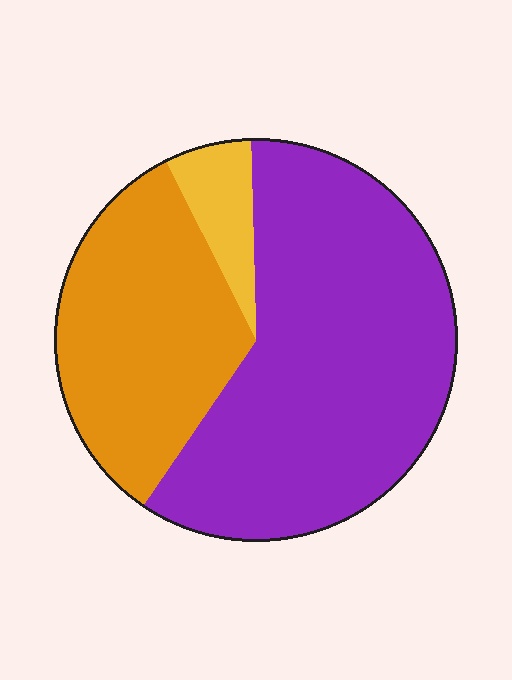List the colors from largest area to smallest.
From largest to smallest: purple, orange, yellow.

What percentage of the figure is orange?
Orange covers about 35% of the figure.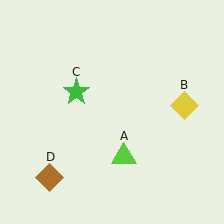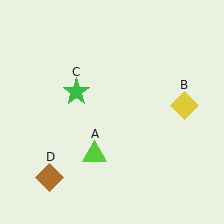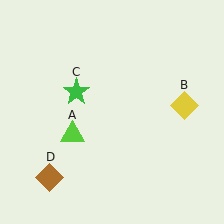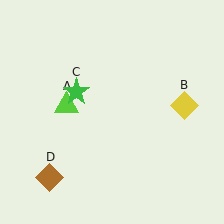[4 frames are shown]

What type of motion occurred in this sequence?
The lime triangle (object A) rotated clockwise around the center of the scene.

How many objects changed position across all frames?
1 object changed position: lime triangle (object A).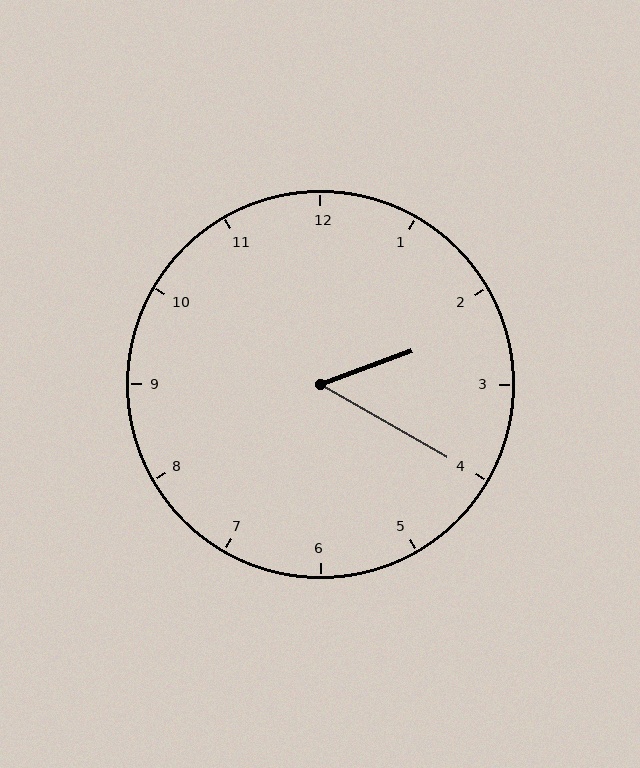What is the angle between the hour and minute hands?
Approximately 50 degrees.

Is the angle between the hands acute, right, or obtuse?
It is acute.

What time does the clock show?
2:20.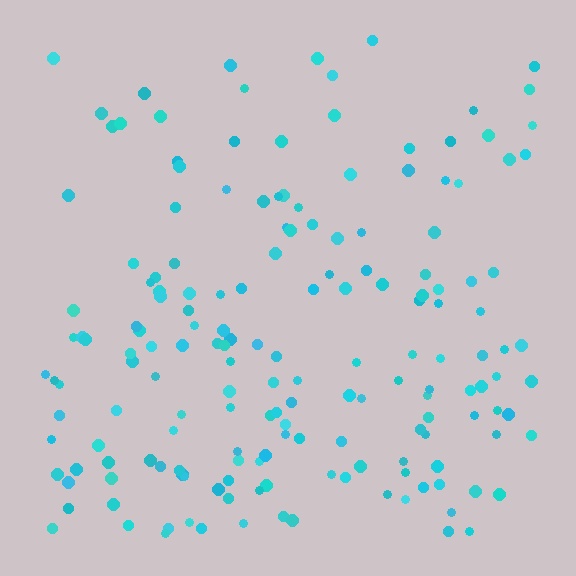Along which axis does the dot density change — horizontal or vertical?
Vertical.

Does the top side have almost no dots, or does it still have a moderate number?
Still a moderate number, just noticeably fewer than the bottom.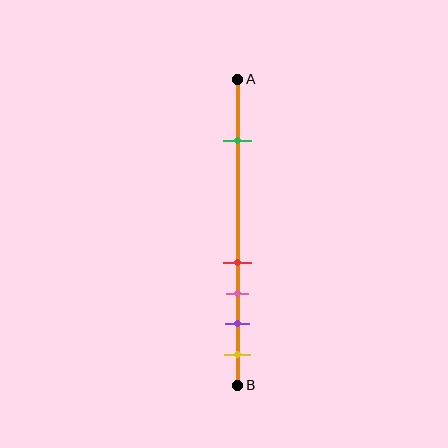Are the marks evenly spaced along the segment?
No, the marks are not evenly spaced.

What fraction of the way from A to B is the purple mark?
The purple mark is approximately 80% (0.8) of the way from A to B.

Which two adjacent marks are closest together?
The red and pink marks are the closest adjacent pair.